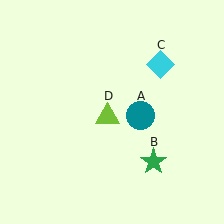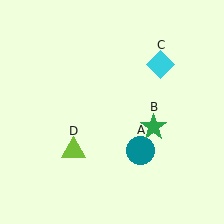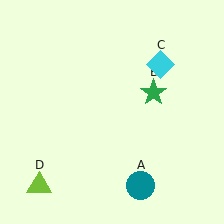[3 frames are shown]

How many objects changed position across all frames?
3 objects changed position: teal circle (object A), green star (object B), lime triangle (object D).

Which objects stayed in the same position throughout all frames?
Cyan diamond (object C) remained stationary.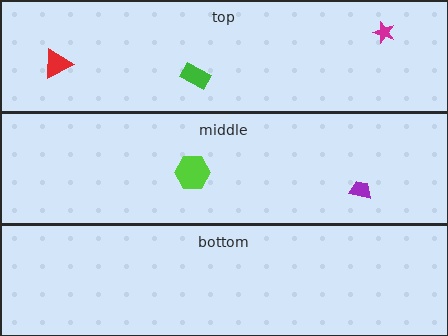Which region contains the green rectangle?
The top region.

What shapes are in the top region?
The green rectangle, the magenta star, the red triangle.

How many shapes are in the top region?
3.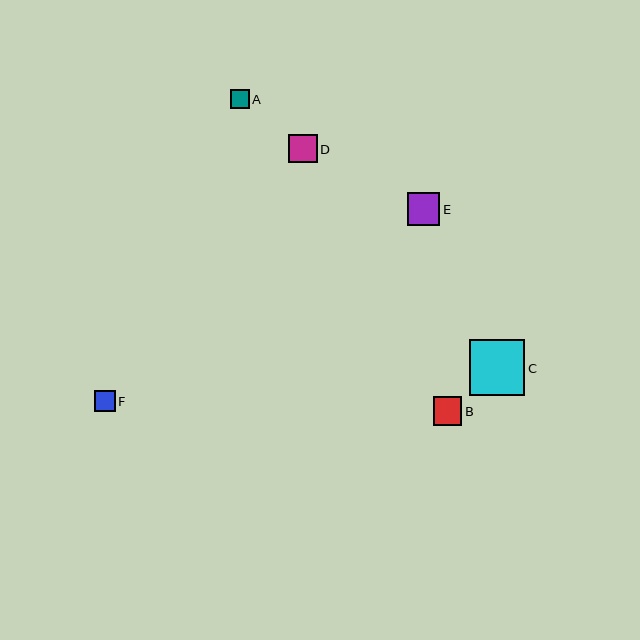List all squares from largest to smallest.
From largest to smallest: C, E, D, B, F, A.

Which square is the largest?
Square C is the largest with a size of approximately 56 pixels.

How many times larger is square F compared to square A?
Square F is approximately 1.1 times the size of square A.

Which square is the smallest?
Square A is the smallest with a size of approximately 19 pixels.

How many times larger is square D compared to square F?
Square D is approximately 1.3 times the size of square F.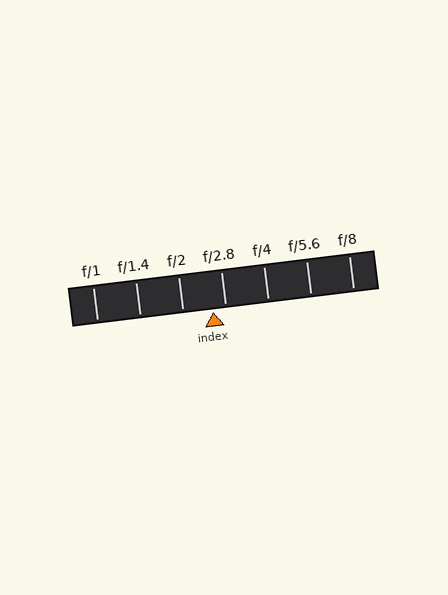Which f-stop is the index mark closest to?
The index mark is closest to f/2.8.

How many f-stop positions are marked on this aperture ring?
There are 7 f-stop positions marked.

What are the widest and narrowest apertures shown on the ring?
The widest aperture shown is f/1 and the narrowest is f/8.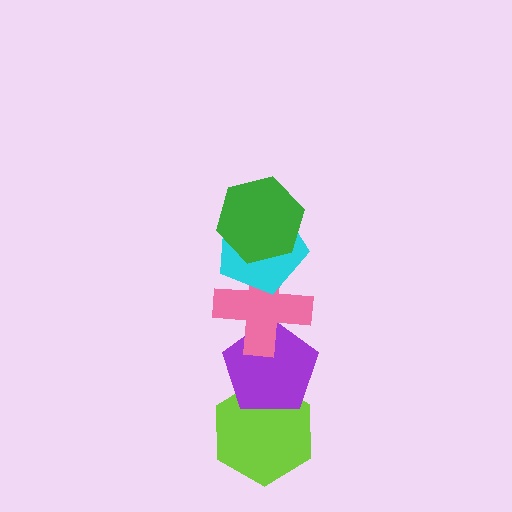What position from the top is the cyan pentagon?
The cyan pentagon is 2nd from the top.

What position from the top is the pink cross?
The pink cross is 3rd from the top.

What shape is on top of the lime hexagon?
The purple pentagon is on top of the lime hexagon.